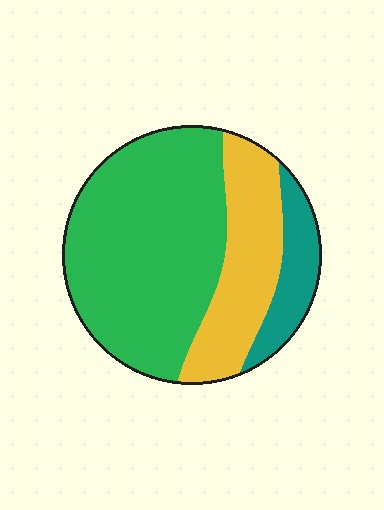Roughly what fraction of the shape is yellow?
Yellow takes up between a sixth and a third of the shape.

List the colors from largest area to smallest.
From largest to smallest: green, yellow, teal.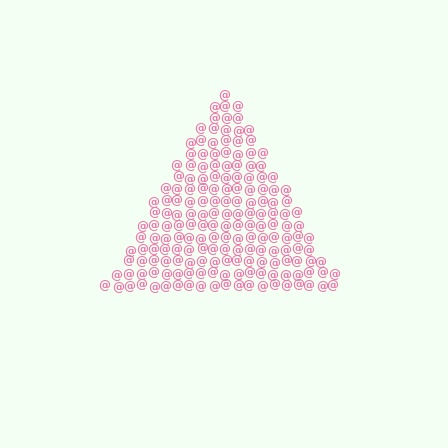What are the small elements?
The small elements are at signs.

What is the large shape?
The large shape is a triangle.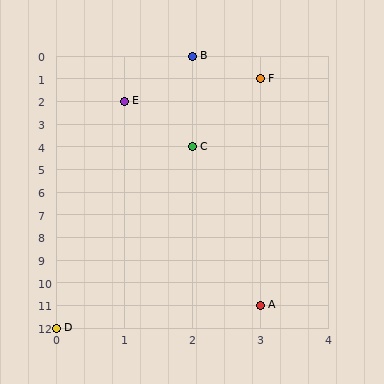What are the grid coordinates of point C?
Point C is at grid coordinates (2, 4).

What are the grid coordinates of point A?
Point A is at grid coordinates (3, 11).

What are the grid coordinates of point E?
Point E is at grid coordinates (1, 2).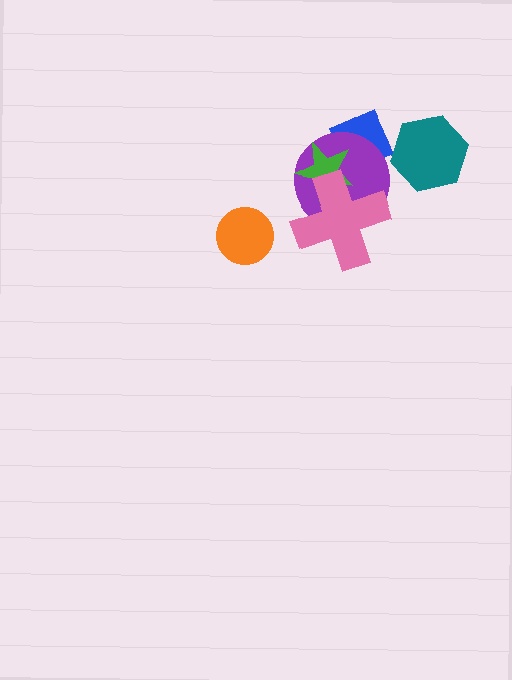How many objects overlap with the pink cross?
2 objects overlap with the pink cross.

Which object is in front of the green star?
The pink cross is in front of the green star.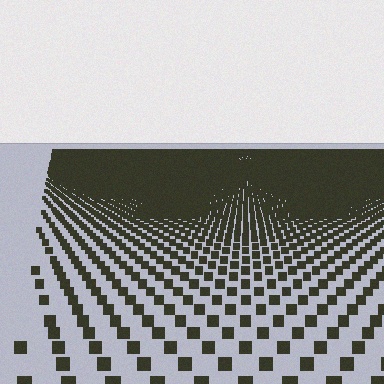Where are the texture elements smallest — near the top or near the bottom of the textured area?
Near the top.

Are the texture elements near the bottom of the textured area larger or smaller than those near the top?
Larger. Near the bottom, elements are closer to the viewer and appear at a bigger on-screen size.